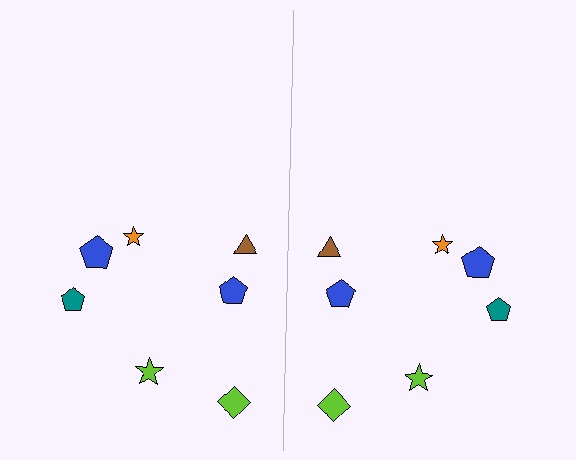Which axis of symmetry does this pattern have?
The pattern has a vertical axis of symmetry running through the center of the image.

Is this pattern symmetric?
Yes, this pattern has bilateral (reflection) symmetry.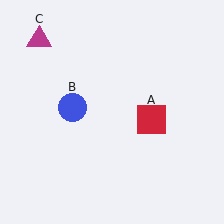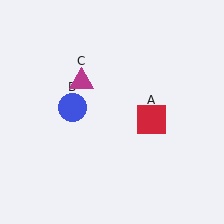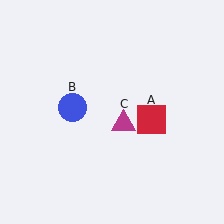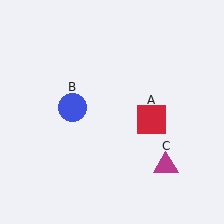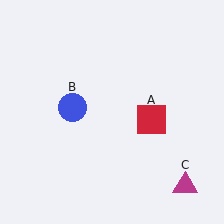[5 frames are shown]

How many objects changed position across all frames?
1 object changed position: magenta triangle (object C).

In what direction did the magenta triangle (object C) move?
The magenta triangle (object C) moved down and to the right.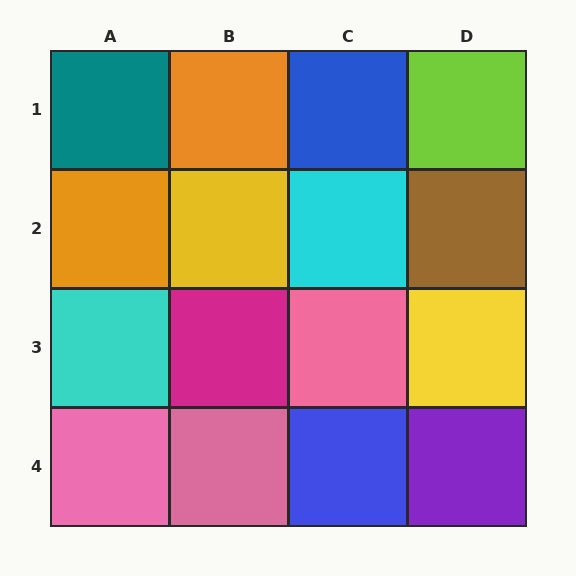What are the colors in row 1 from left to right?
Teal, orange, blue, lime.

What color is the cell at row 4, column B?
Pink.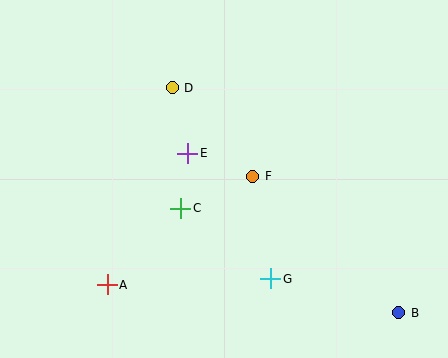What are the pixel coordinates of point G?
Point G is at (271, 279).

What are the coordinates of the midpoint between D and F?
The midpoint between D and F is at (212, 132).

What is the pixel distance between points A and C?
The distance between A and C is 106 pixels.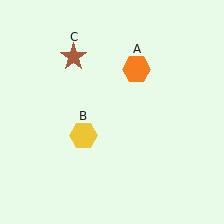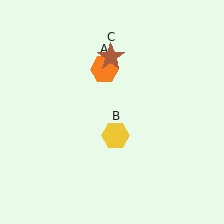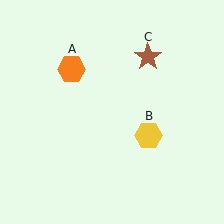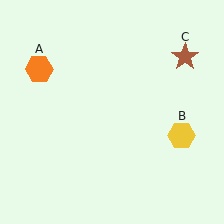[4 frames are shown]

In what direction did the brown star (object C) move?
The brown star (object C) moved right.